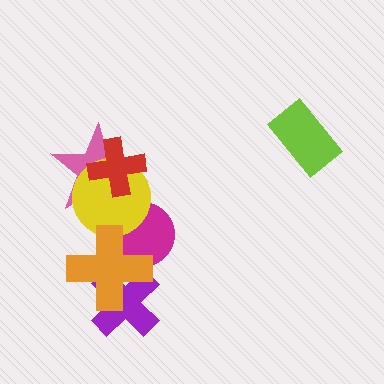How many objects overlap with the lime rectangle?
0 objects overlap with the lime rectangle.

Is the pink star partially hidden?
Yes, it is partially covered by another shape.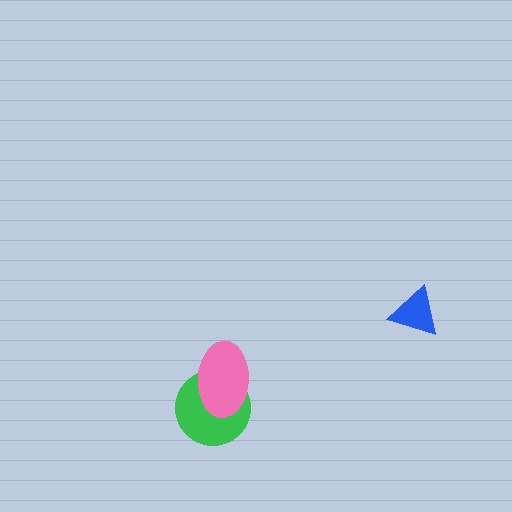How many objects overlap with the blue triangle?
0 objects overlap with the blue triangle.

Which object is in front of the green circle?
The pink ellipse is in front of the green circle.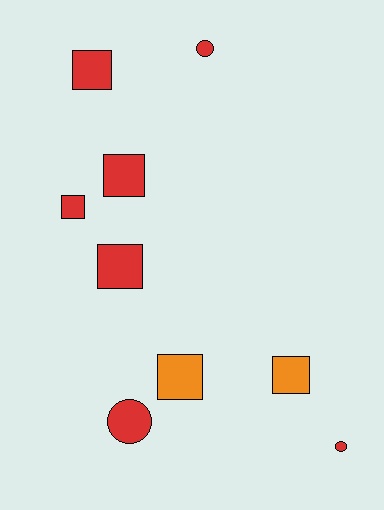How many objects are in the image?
There are 9 objects.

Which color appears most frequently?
Red, with 7 objects.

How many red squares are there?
There are 4 red squares.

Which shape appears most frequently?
Square, with 6 objects.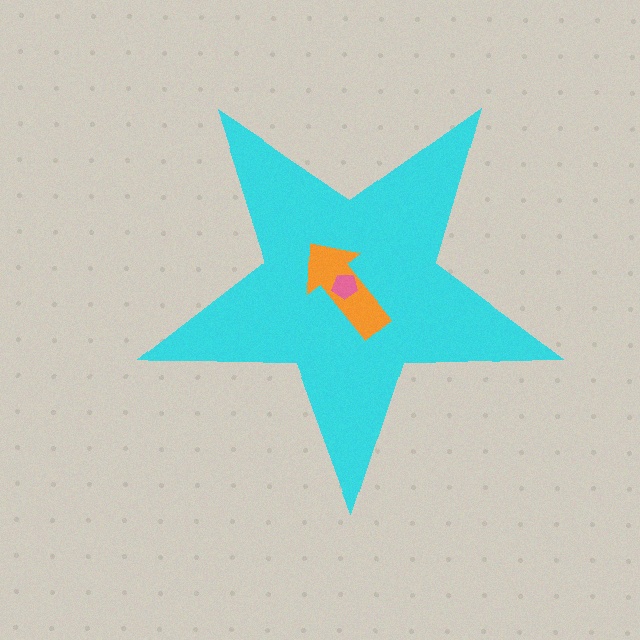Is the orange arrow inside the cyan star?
Yes.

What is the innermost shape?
The pink pentagon.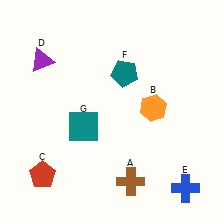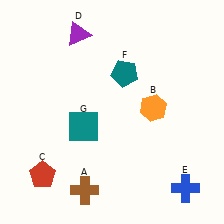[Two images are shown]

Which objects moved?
The objects that moved are: the brown cross (A), the purple triangle (D).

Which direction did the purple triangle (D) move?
The purple triangle (D) moved right.